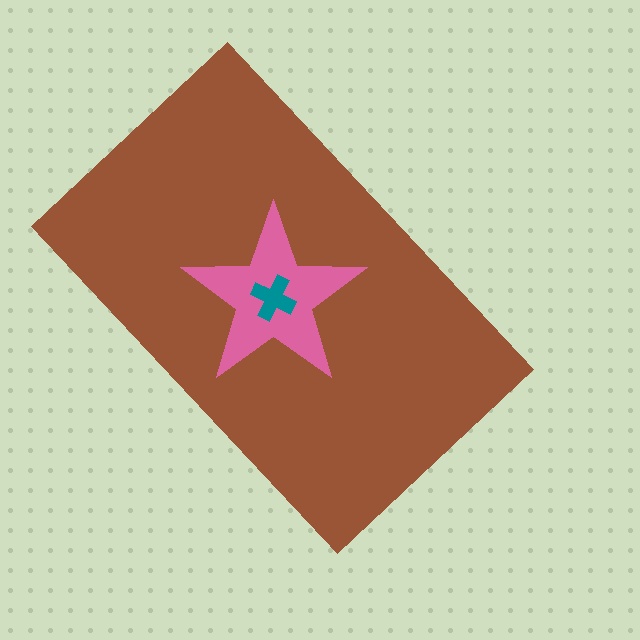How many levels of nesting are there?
3.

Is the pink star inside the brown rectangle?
Yes.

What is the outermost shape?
The brown rectangle.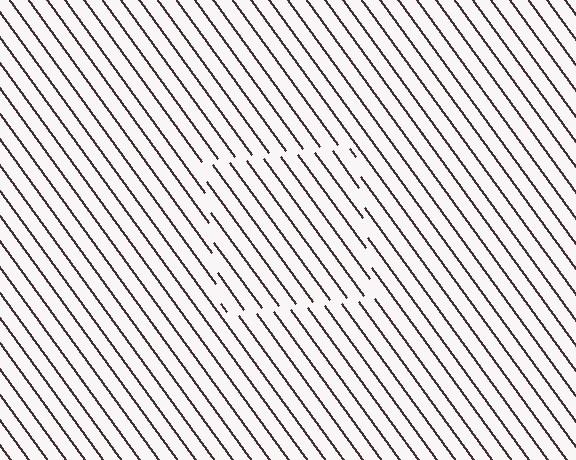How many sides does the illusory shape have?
4 sides — the line-ends trace a square.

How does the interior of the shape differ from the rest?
The interior of the shape contains the same grating, shifted by half a period — the contour is defined by the phase discontinuity where line-ends from the inner and outer gratings abut.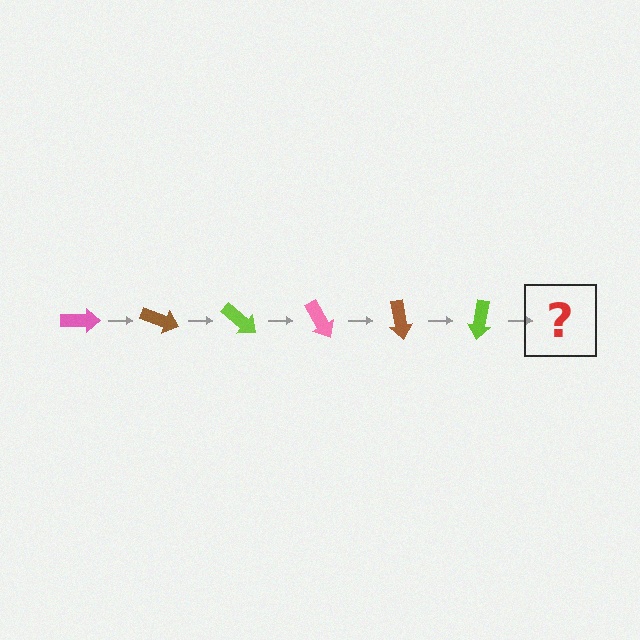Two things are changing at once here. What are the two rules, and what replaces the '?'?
The two rules are that it rotates 20 degrees each step and the color cycles through pink, brown, and lime. The '?' should be a pink arrow, rotated 120 degrees from the start.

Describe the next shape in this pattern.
It should be a pink arrow, rotated 120 degrees from the start.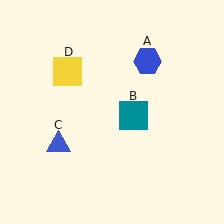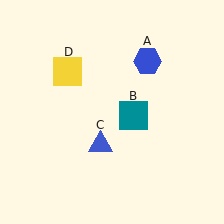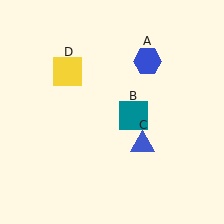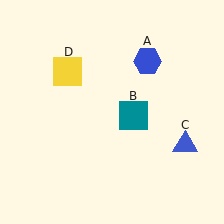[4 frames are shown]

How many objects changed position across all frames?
1 object changed position: blue triangle (object C).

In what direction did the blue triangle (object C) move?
The blue triangle (object C) moved right.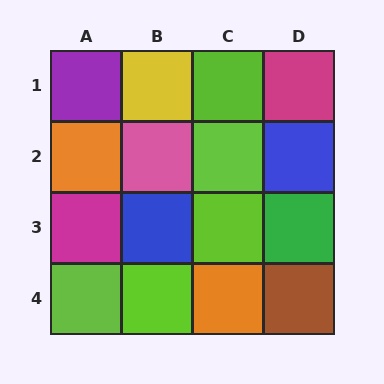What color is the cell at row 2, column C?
Lime.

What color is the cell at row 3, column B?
Blue.